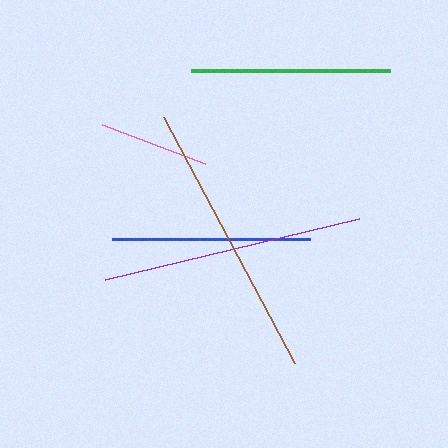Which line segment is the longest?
The brown line is the longest at approximately 279 pixels.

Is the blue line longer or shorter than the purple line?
The purple line is longer than the blue line.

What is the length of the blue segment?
The blue segment is approximately 197 pixels long.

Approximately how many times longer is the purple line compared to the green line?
The purple line is approximately 1.3 times the length of the green line.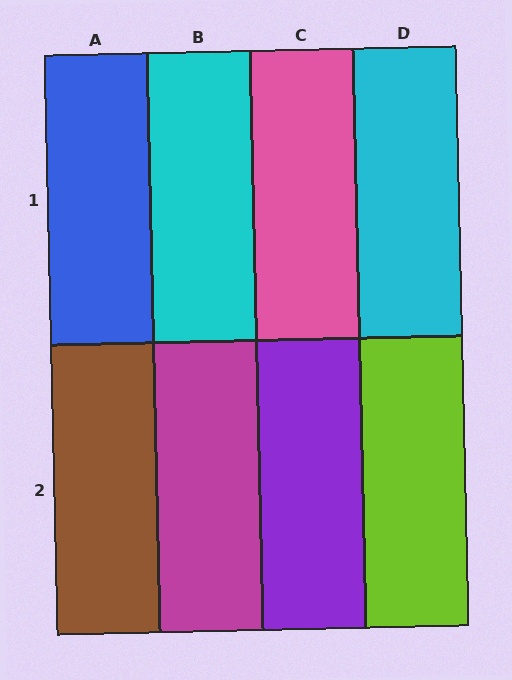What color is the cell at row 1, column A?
Blue.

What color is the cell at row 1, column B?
Cyan.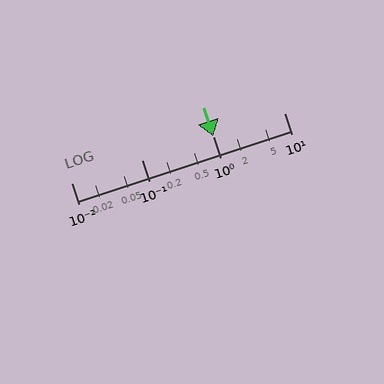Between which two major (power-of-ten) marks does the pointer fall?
The pointer is between 1 and 10.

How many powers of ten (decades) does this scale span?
The scale spans 3 decades, from 0.01 to 10.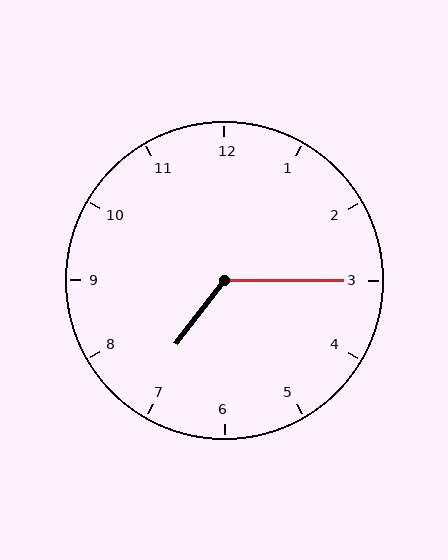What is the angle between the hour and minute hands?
Approximately 128 degrees.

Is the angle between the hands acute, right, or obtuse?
It is obtuse.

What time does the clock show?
7:15.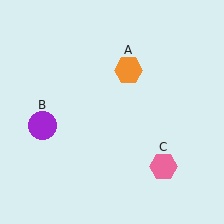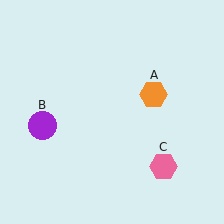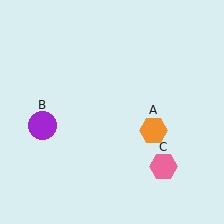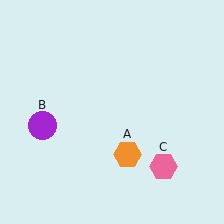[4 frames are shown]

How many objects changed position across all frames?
1 object changed position: orange hexagon (object A).